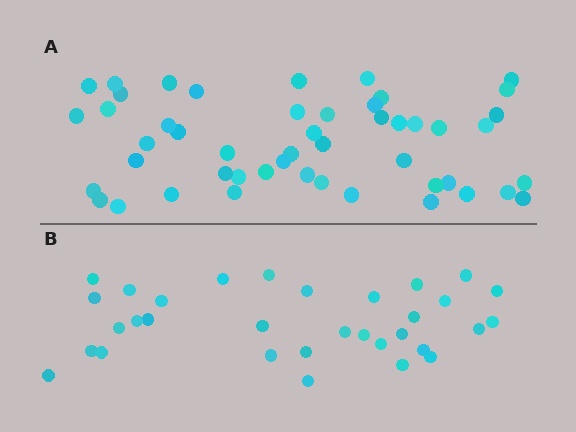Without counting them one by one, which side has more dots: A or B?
Region A (the top region) has more dots.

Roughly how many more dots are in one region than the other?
Region A has approximately 15 more dots than region B.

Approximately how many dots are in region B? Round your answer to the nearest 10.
About 30 dots. (The exact count is 32, which rounds to 30.)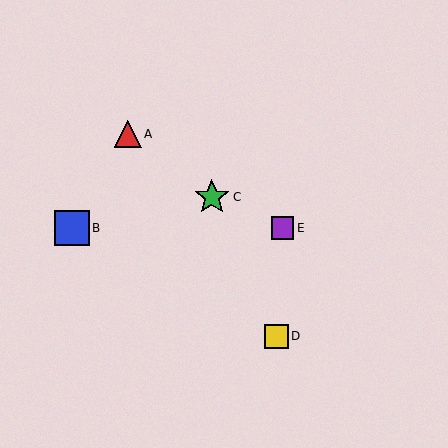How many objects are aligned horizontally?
2 objects (B, E) are aligned horizontally.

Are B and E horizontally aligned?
Yes, both are at y≈228.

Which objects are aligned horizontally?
Objects B, E are aligned horizontally.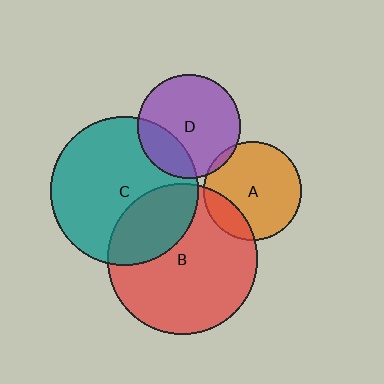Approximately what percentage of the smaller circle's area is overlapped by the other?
Approximately 20%.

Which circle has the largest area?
Circle B (red).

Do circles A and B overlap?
Yes.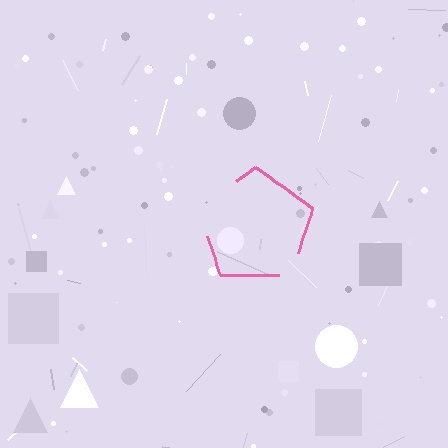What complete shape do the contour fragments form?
The contour fragments form a pentagon.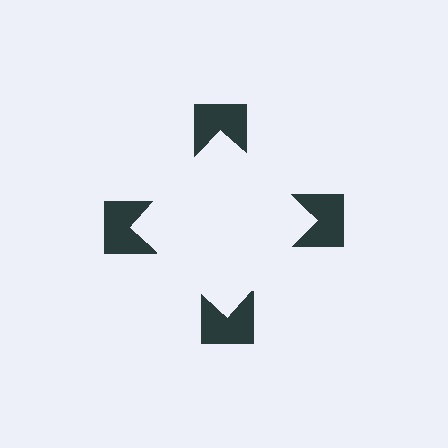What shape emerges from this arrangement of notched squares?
An illusory square — its edges are inferred from the aligned wedge cuts in the notched squares, not physically drawn.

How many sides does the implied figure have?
4 sides.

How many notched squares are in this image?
There are 4 — one at each vertex of the illusory square.